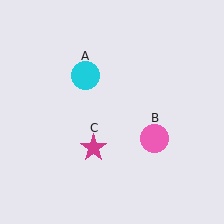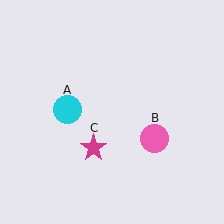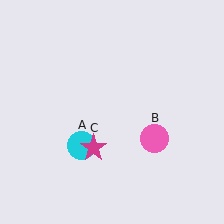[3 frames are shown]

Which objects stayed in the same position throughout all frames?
Pink circle (object B) and magenta star (object C) remained stationary.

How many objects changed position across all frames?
1 object changed position: cyan circle (object A).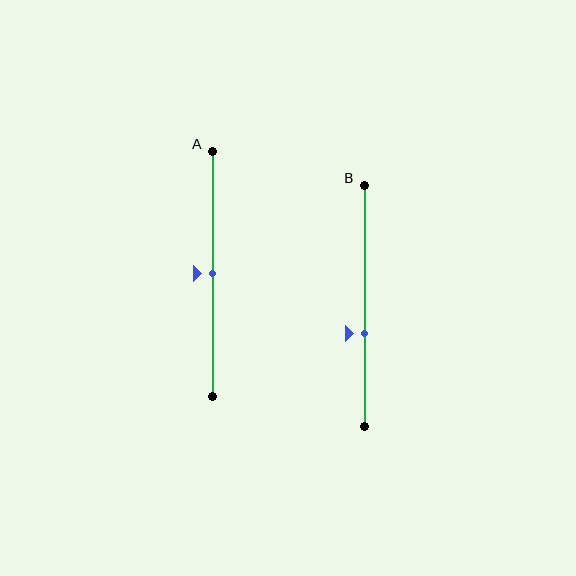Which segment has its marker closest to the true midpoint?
Segment A has its marker closest to the true midpoint.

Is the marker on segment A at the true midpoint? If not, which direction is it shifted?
Yes, the marker on segment A is at the true midpoint.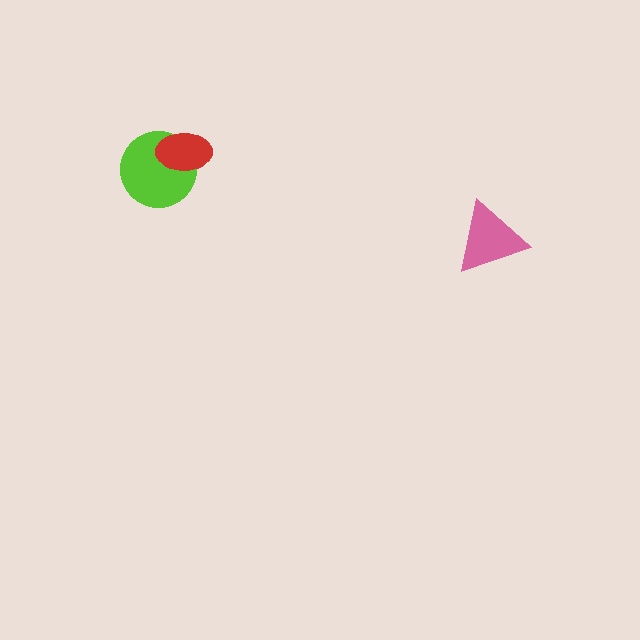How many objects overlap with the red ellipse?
1 object overlaps with the red ellipse.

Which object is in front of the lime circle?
The red ellipse is in front of the lime circle.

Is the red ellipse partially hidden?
No, no other shape covers it.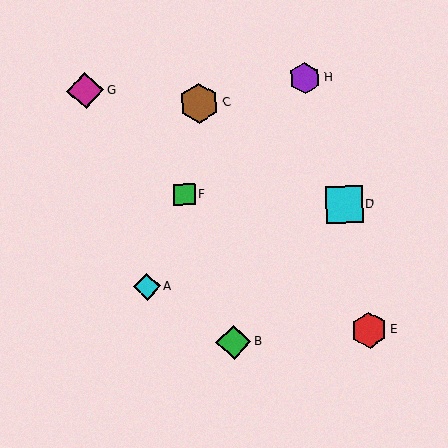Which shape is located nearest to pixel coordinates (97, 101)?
The magenta diamond (labeled G) at (85, 91) is nearest to that location.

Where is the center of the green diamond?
The center of the green diamond is at (234, 342).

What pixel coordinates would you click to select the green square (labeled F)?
Click at (184, 194) to select the green square F.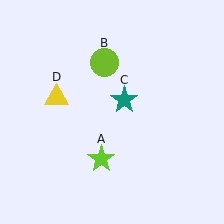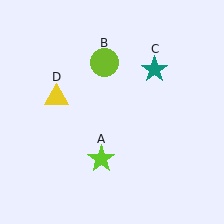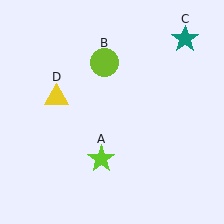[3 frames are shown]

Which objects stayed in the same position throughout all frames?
Lime star (object A) and lime circle (object B) and yellow triangle (object D) remained stationary.